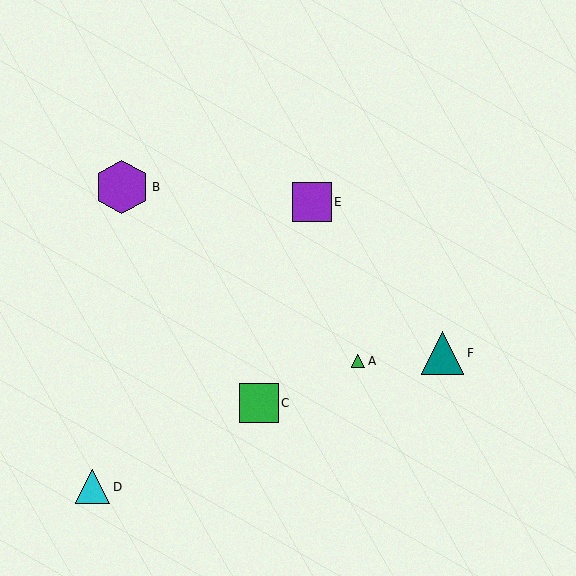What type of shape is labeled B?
Shape B is a purple hexagon.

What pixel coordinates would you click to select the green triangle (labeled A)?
Click at (358, 361) to select the green triangle A.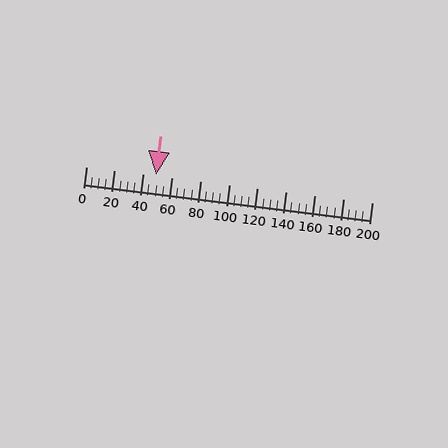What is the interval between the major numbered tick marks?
The major tick marks are spaced 20 units apart.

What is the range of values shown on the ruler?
The ruler shows values from 0 to 200.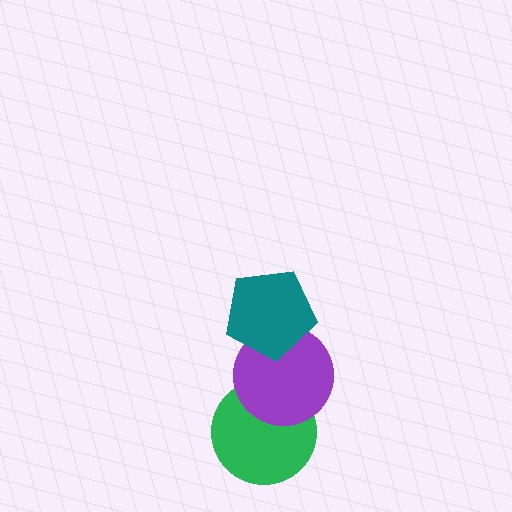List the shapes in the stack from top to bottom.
From top to bottom: the teal pentagon, the purple circle, the green circle.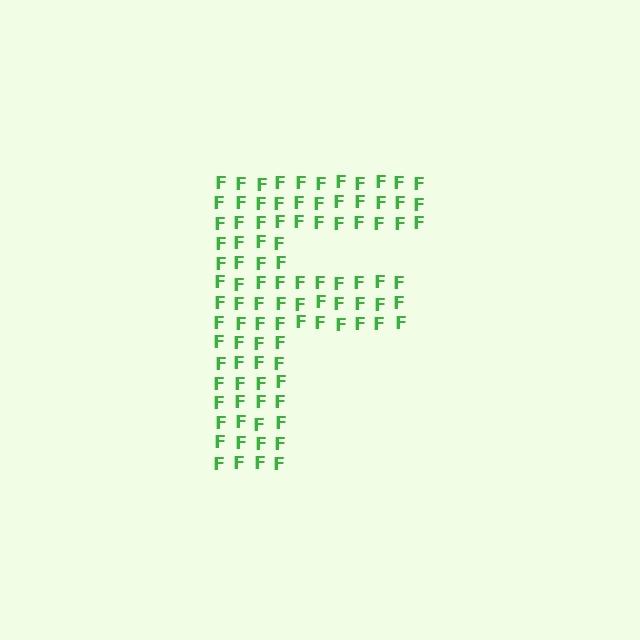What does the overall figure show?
The overall figure shows the letter F.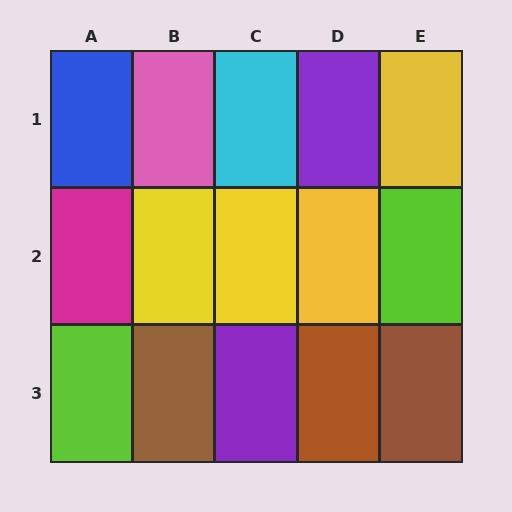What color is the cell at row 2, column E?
Lime.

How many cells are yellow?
4 cells are yellow.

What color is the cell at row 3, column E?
Brown.